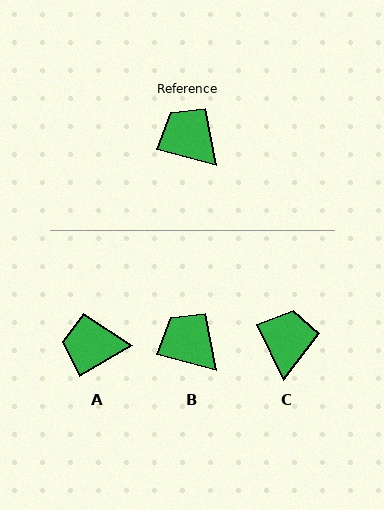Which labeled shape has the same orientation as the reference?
B.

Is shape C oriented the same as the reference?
No, it is off by about 48 degrees.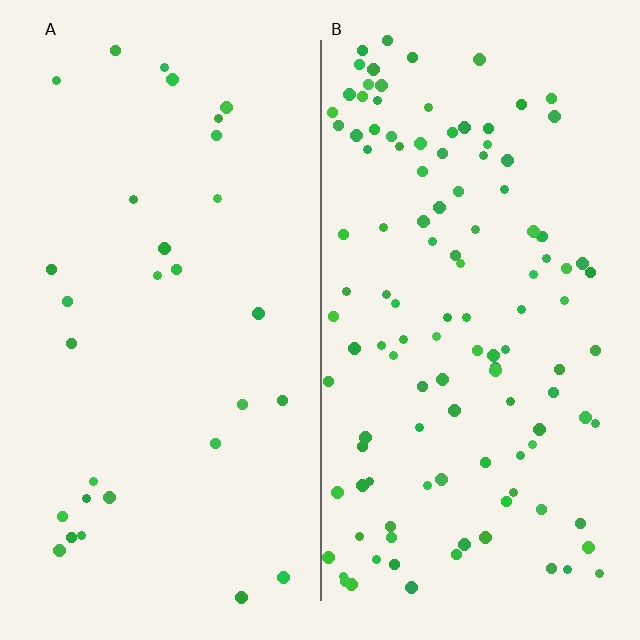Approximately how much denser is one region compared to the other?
Approximately 3.9× — region B over region A.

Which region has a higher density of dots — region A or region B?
B (the right).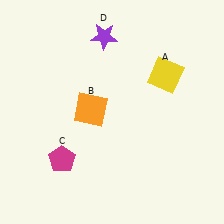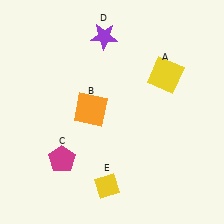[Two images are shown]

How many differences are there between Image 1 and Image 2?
There is 1 difference between the two images.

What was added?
A yellow diamond (E) was added in Image 2.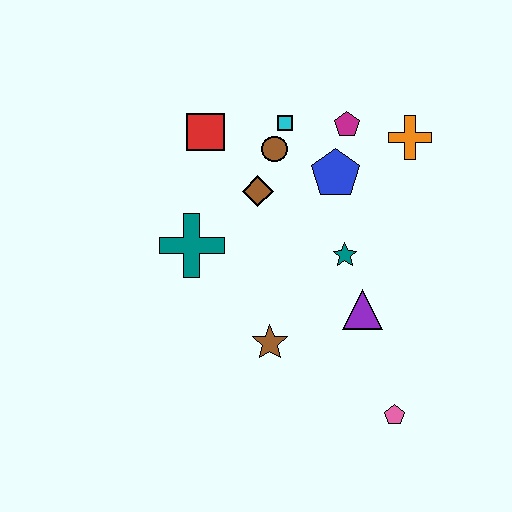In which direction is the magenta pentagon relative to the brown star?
The magenta pentagon is above the brown star.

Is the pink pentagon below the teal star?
Yes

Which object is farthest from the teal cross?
The pink pentagon is farthest from the teal cross.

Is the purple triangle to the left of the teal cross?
No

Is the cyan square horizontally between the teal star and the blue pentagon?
No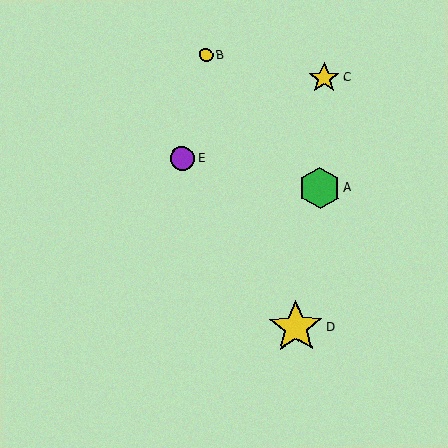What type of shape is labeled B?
Shape B is a yellow circle.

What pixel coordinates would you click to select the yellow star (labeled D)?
Click at (296, 327) to select the yellow star D.